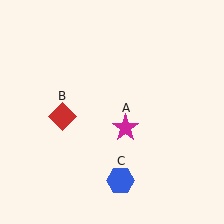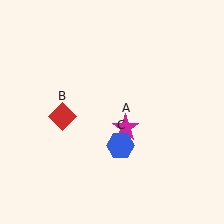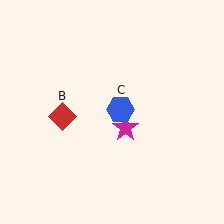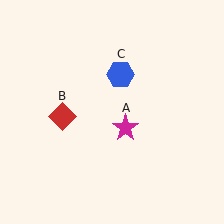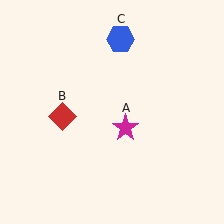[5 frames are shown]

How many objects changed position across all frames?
1 object changed position: blue hexagon (object C).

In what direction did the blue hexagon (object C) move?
The blue hexagon (object C) moved up.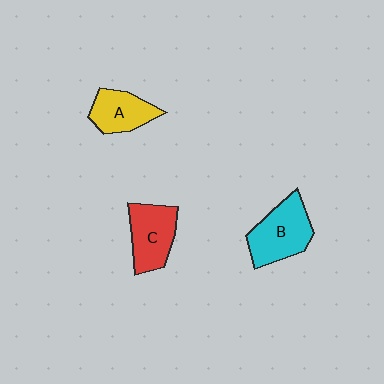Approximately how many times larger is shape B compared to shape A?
Approximately 1.4 times.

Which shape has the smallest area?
Shape A (yellow).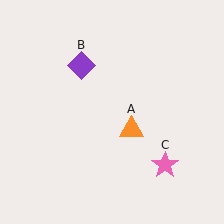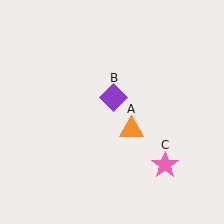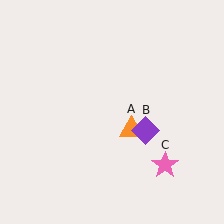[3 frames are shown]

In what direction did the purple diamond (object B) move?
The purple diamond (object B) moved down and to the right.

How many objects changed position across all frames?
1 object changed position: purple diamond (object B).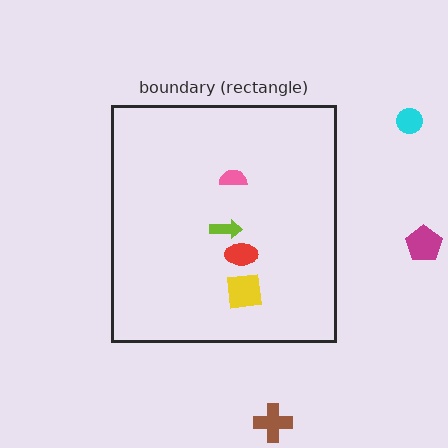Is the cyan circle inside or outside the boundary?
Outside.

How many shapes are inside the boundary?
4 inside, 3 outside.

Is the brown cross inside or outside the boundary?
Outside.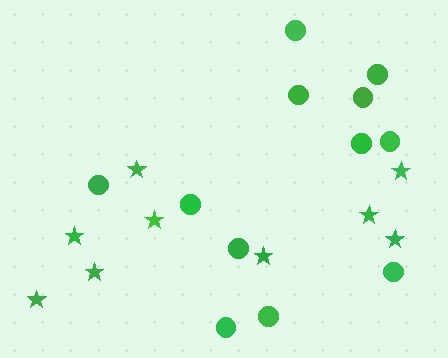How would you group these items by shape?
There are 2 groups: one group of circles (12) and one group of stars (9).